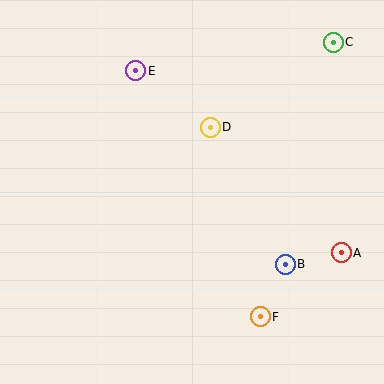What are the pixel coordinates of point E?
Point E is at (136, 71).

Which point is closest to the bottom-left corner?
Point F is closest to the bottom-left corner.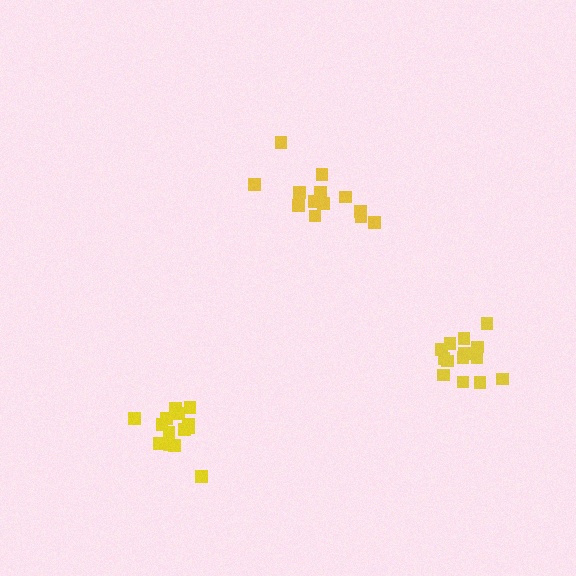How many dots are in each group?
Group 1: 14 dots, Group 2: 13 dots, Group 3: 14 dots (41 total).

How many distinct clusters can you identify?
There are 3 distinct clusters.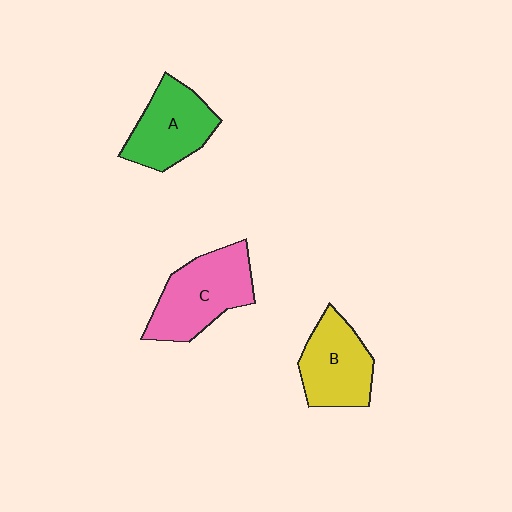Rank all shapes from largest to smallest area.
From largest to smallest: C (pink), B (yellow), A (green).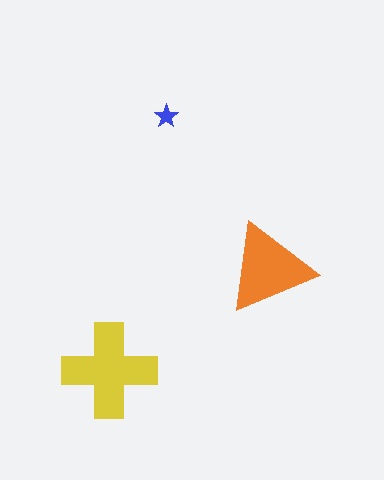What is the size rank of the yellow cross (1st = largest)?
1st.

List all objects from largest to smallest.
The yellow cross, the orange triangle, the blue star.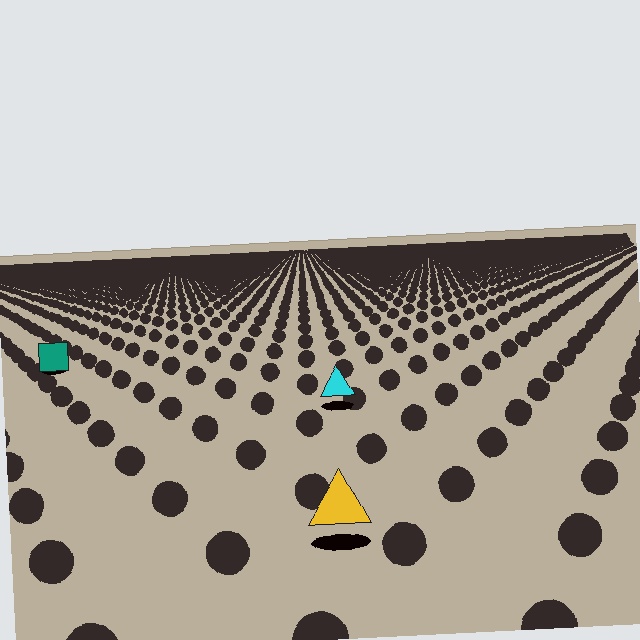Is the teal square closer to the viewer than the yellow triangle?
No. The yellow triangle is closer — you can tell from the texture gradient: the ground texture is coarser near it.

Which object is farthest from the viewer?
The teal square is farthest from the viewer. It appears smaller and the ground texture around it is denser.